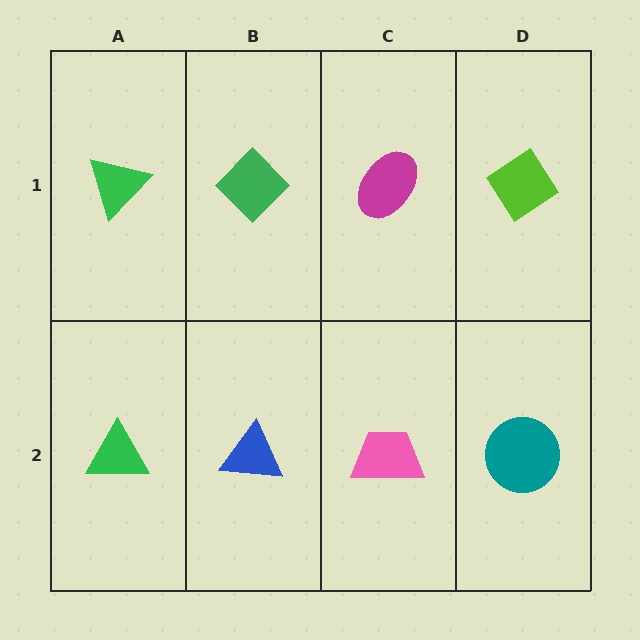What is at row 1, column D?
A lime diamond.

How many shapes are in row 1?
4 shapes.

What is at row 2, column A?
A green triangle.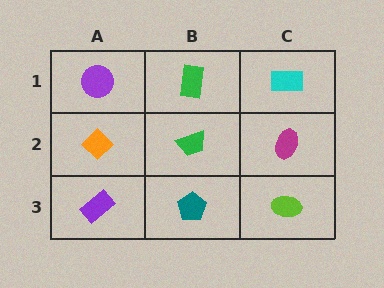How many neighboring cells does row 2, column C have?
3.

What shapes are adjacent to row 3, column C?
A magenta ellipse (row 2, column C), a teal pentagon (row 3, column B).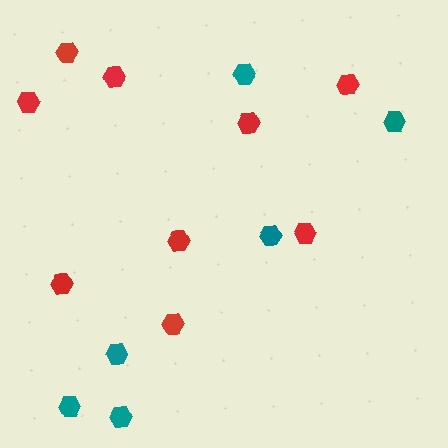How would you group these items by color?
There are 2 groups: one group of teal hexagons (6) and one group of red hexagons (9).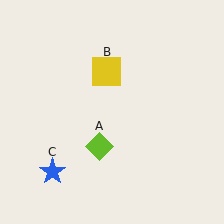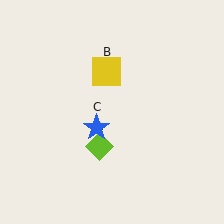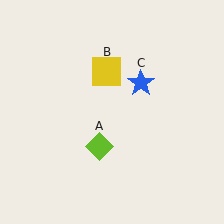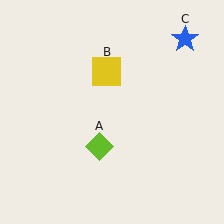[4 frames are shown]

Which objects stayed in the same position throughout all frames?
Lime diamond (object A) and yellow square (object B) remained stationary.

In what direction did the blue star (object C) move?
The blue star (object C) moved up and to the right.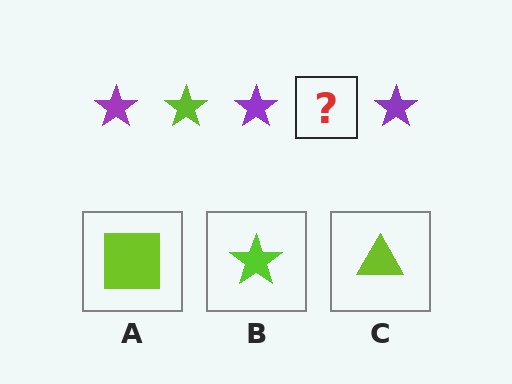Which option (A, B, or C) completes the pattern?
B.